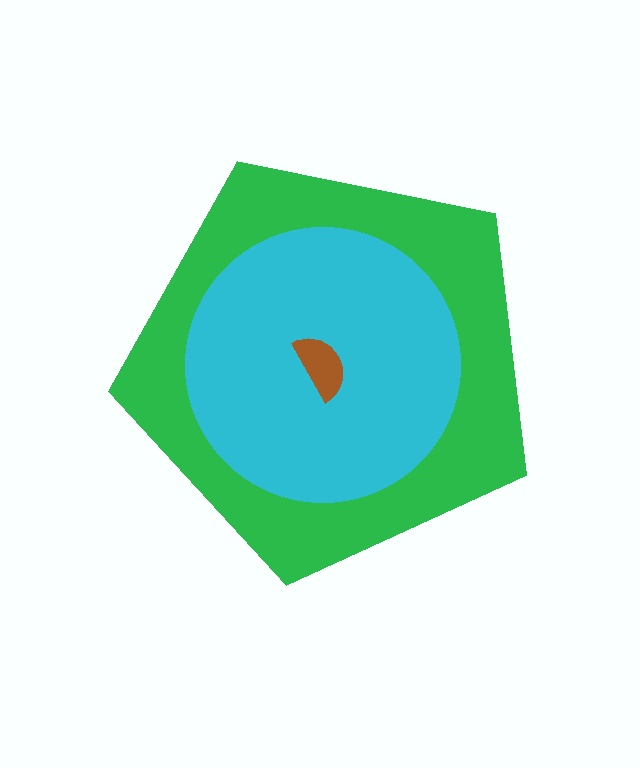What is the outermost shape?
The green pentagon.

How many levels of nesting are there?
3.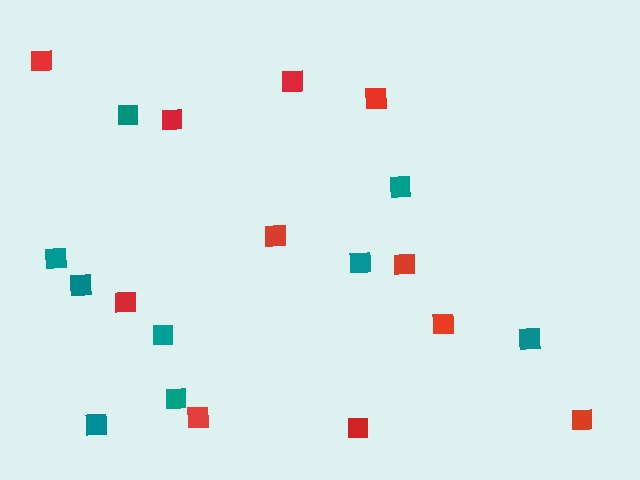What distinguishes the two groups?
There are 2 groups: one group of red squares (11) and one group of teal squares (9).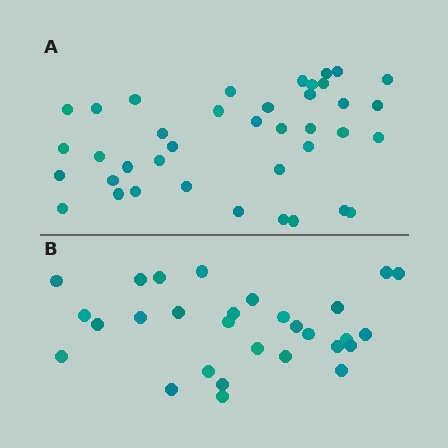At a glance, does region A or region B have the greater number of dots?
Region A (the top region) has more dots.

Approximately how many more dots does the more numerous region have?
Region A has roughly 10 or so more dots than region B.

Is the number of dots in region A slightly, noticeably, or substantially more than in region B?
Region A has noticeably more, but not dramatically so. The ratio is roughly 1.3 to 1.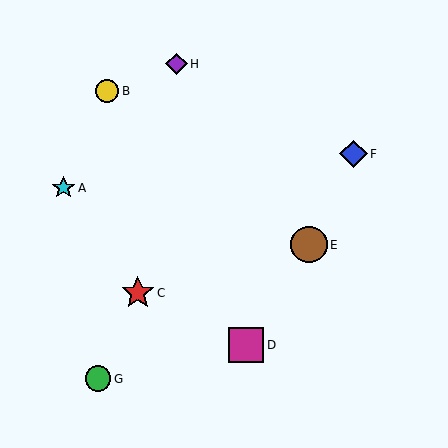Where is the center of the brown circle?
The center of the brown circle is at (309, 245).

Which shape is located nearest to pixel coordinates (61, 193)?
The cyan star (labeled A) at (63, 188) is nearest to that location.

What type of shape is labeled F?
Shape F is a blue diamond.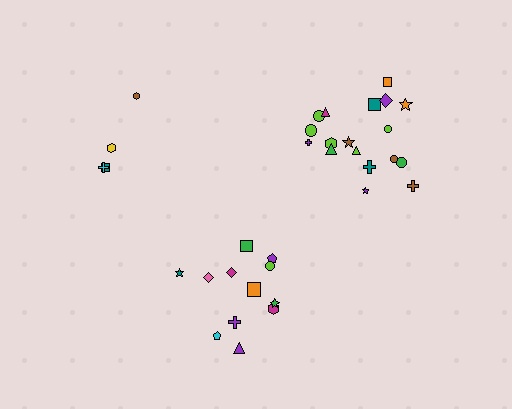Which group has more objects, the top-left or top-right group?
The top-right group.